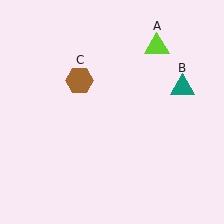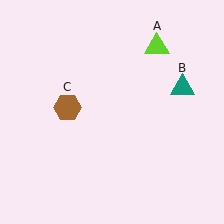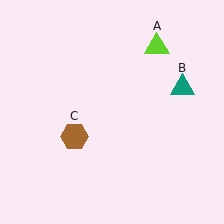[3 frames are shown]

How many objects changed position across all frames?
1 object changed position: brown hexagon (object C).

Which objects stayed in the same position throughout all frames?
Lime triangle (object A) and teal triangle (object B) remained stationary.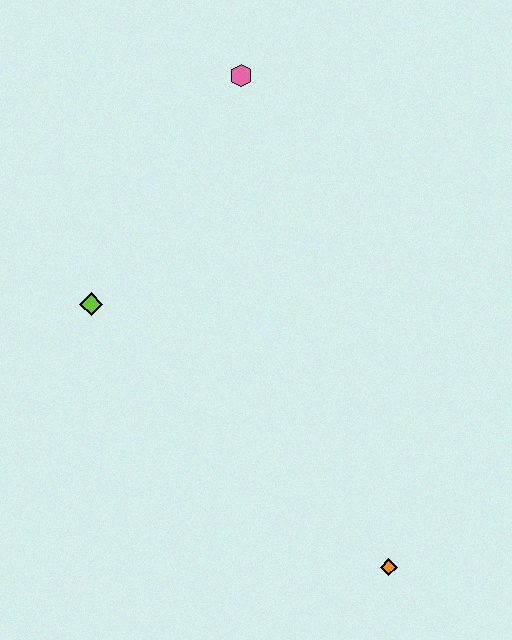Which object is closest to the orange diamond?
The lime diamond is closest to the orange diamond.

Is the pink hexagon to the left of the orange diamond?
Yes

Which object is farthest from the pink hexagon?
The orange diamond is farthest from the pink hexagon.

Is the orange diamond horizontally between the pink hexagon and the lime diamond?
No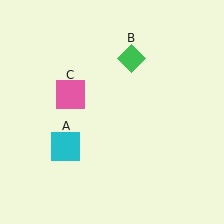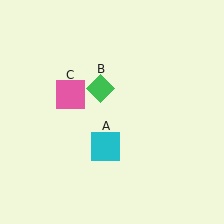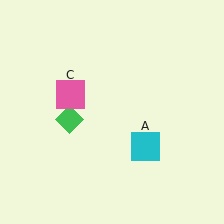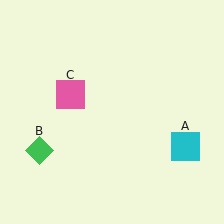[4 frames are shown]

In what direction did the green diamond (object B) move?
The green diamond (object B) moved down and to the left.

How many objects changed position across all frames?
2 objects changed position: cyan square (object A), green diamond (object B).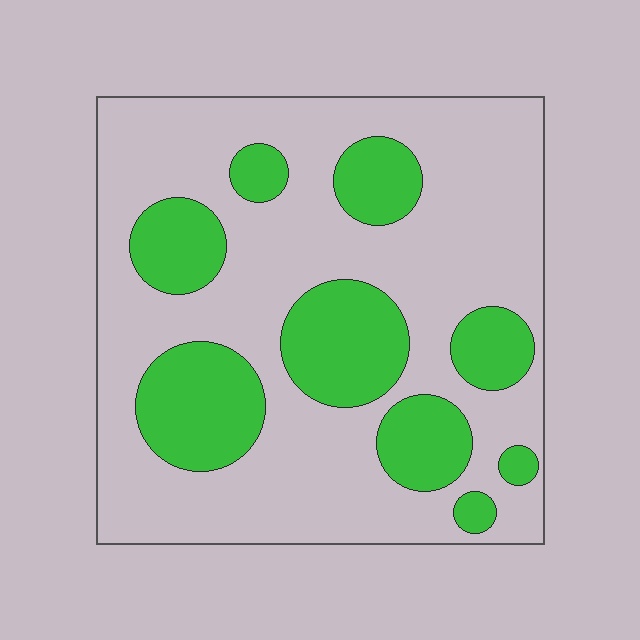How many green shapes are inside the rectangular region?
9.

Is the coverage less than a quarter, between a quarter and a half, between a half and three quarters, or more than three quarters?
Between a quarter and a half.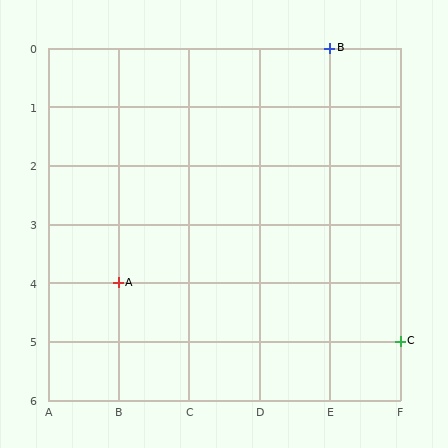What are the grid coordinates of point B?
Point B is at grid coordinates (E, 0).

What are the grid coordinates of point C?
Point C is at grid coordinates (F, 5).